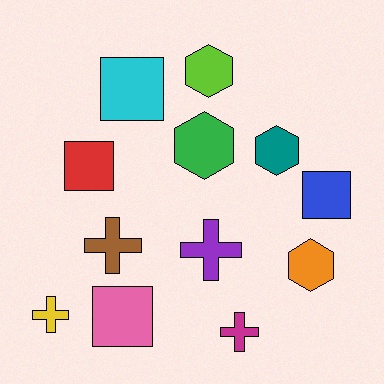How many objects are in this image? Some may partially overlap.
There are 12 objects.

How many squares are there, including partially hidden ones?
There are 4 squares.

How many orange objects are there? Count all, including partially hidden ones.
There is 1 orange object.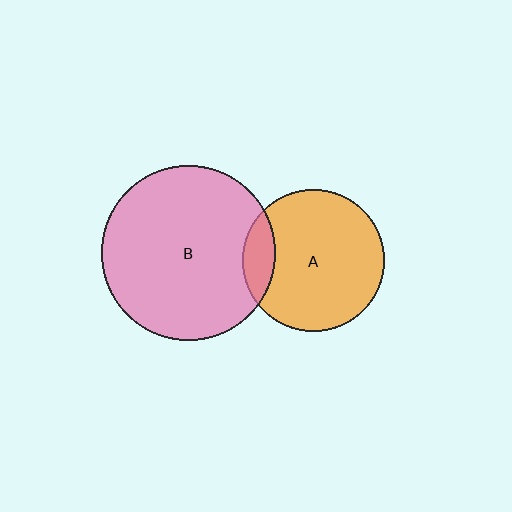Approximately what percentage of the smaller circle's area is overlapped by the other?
Approximately 15%.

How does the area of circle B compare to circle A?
Approximately 1.5 times.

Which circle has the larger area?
Circle B (pink).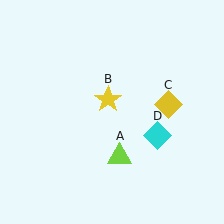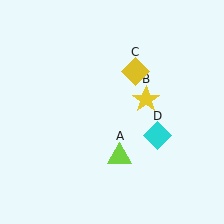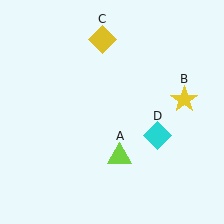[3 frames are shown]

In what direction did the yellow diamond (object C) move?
The yellow diamond (object C) moved up and to the left.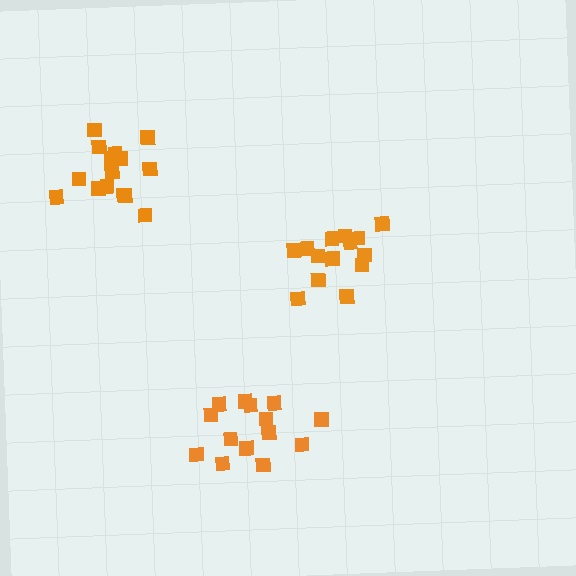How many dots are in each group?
Group 1: 14 dots, Group 2: 15 dots, Group 3: 14 dots (43 total).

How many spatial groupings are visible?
There are 3 spatial groupings.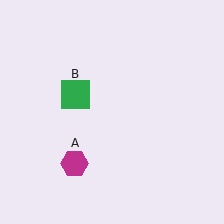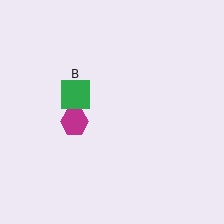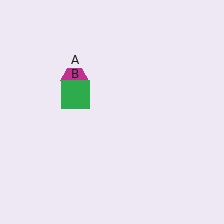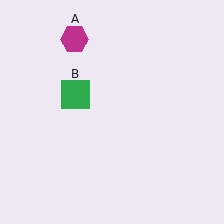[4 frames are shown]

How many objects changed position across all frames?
1 object changed position: magenta hexagon (object A).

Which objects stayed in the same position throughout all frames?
Green square (object B) remained stationary.